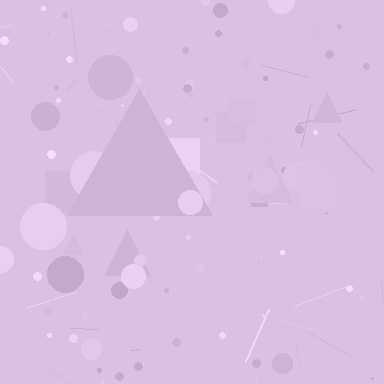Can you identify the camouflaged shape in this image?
The camouflaged shape is a triangle.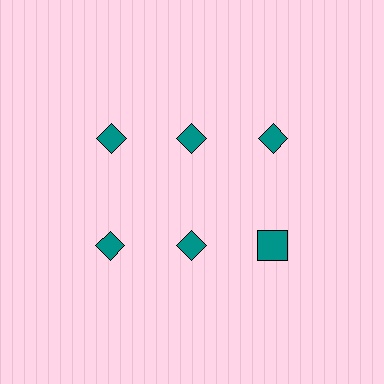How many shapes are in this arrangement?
There are 6 shapes arranged in a grid pattern.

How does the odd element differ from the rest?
It has a different shape: square instead of diamond.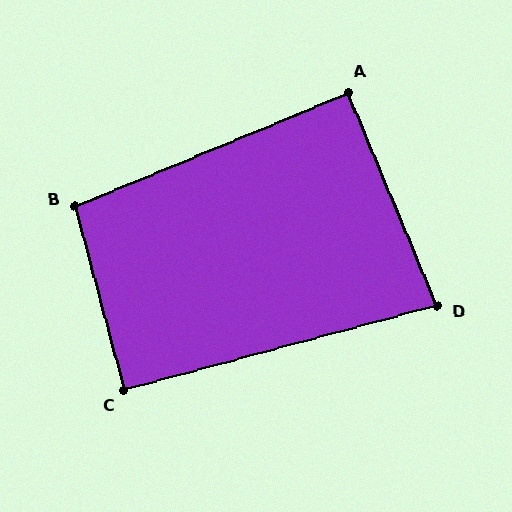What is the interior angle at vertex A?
Approximately 90 degrees (approximately right).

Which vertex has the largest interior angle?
B, at approximately 98 degrees.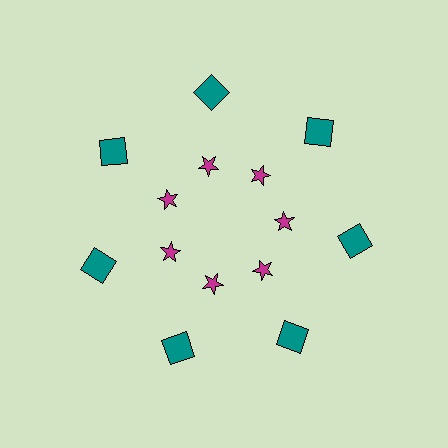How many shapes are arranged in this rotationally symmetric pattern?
There are 14 shapes, arranged in 7 groups of 2.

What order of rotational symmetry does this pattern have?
This pattern has 7-fold rotational symmetry.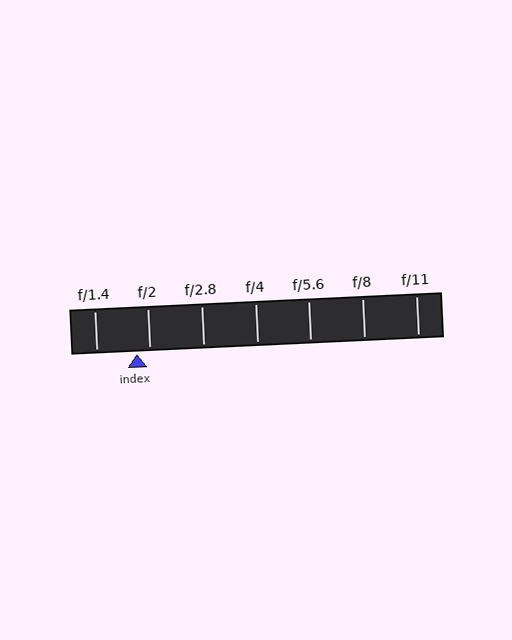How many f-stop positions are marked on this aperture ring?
There are 7 f-stop positions marked.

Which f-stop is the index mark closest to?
The index mark is closest to f/2.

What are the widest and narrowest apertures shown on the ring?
The widest aperture shown is f/1.4 and the narrowest is f/11.